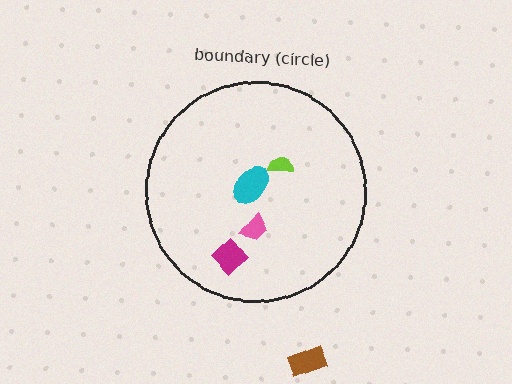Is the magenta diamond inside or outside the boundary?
Inside.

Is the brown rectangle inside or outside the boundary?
Outside.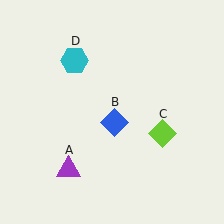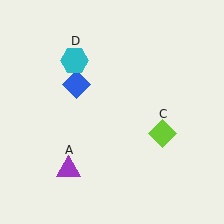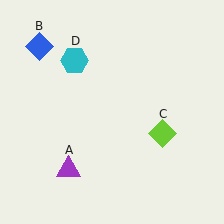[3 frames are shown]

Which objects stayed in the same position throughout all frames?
Purple triangle (object A) and lime diamond (object C) and cyan hexagon (object D) remained stationary.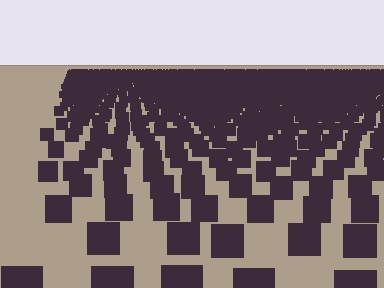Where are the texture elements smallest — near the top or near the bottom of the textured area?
Near the top.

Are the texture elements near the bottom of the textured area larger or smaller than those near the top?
Larger. Near the bottom, elements are closer to the viewer and appear at a bigger on-screen size.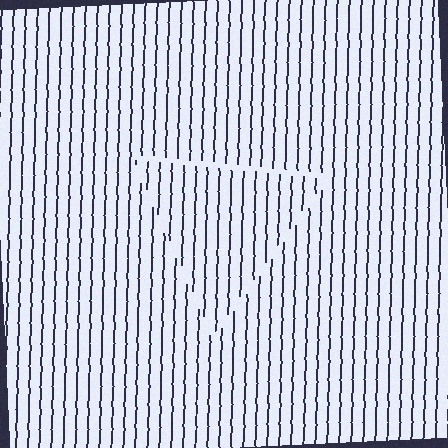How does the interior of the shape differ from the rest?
The interior of the shape contains the same grating, shifted by half a period — the contour is defined by the phase discontinuity where line-ends from the inner and outer gratings abut.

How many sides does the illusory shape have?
3 sides — the line-ends trace a triangle.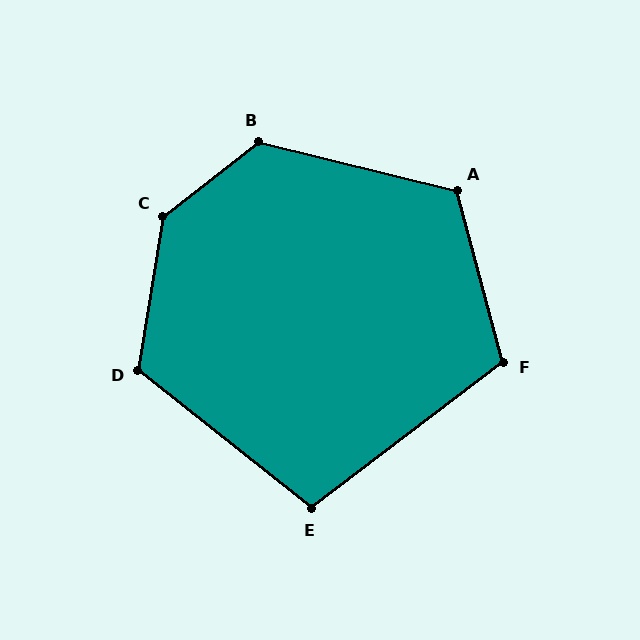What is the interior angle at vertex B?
Approximately 128 degrees (obtuse).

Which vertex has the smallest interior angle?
E, at approximately 104 degrees.